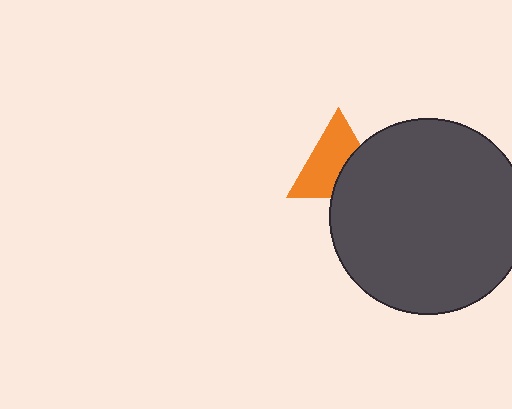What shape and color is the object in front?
The object in front is a dark gray circle.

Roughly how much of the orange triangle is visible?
About half of it is visible (roughly 63%).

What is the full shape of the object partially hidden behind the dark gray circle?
The partially hidden object is an orange triangle.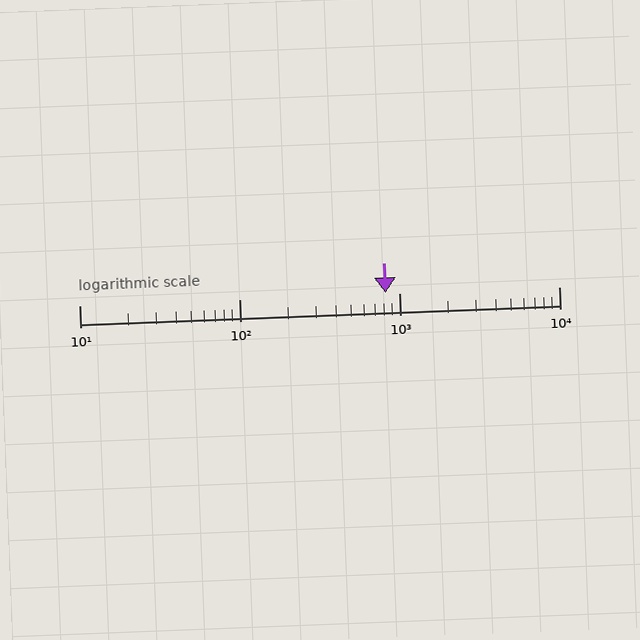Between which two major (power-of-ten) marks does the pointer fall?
The pointer is between 100 and 1000.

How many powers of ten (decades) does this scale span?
The scale spans 3 decades, from 10 to 10000.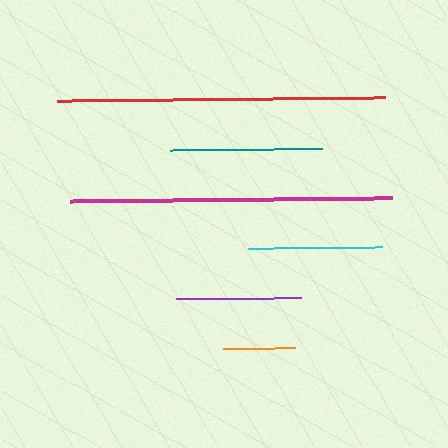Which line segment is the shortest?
The orange line is the shortest at approximately 72 pixels.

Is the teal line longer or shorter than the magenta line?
The magenta line is longer than the teal line.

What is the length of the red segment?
The red segment is approximately 329 pixels long.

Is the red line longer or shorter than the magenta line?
The red line is longer than the magenta line.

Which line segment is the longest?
The red line is the longest at approximately 329 pixels.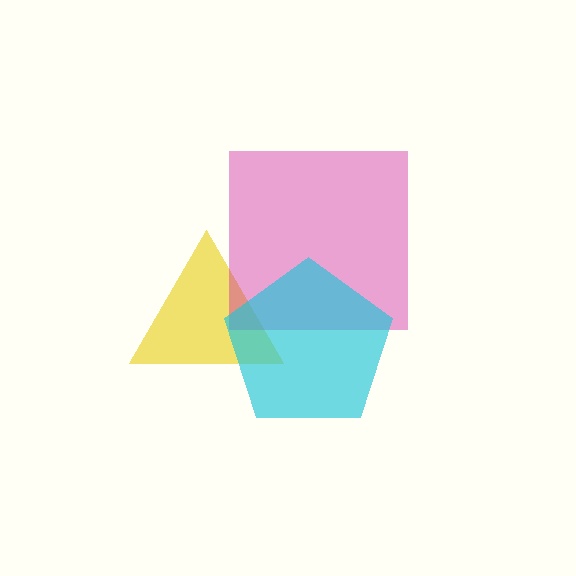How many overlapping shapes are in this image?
There are 3 overlapping shapes in the image.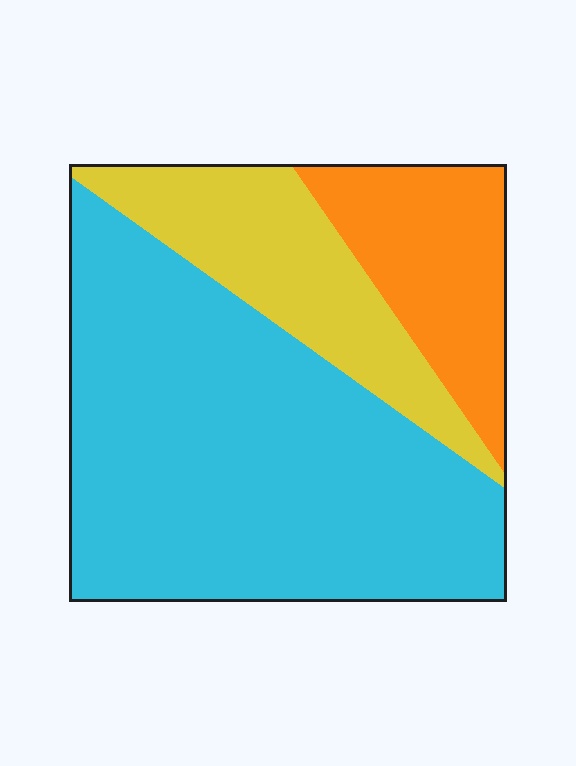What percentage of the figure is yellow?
Yellow covers about 20% of the figure.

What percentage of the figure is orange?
Orange covers around 20% of the figure.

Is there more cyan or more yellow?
Cyan.